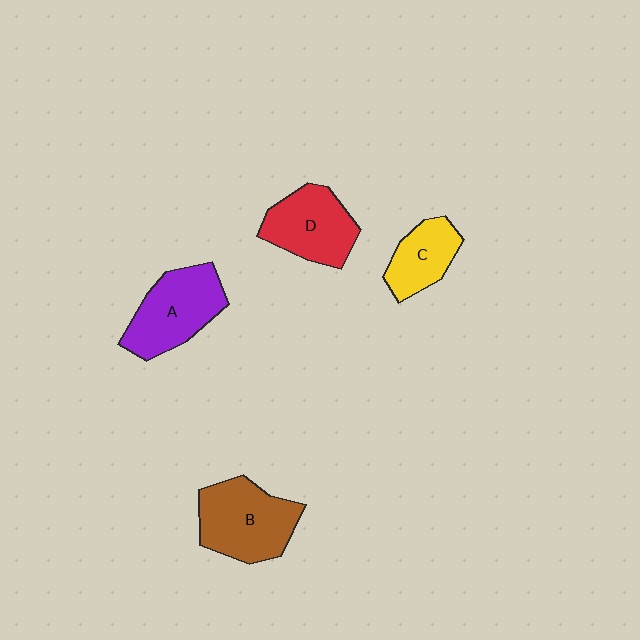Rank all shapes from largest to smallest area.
From largest to smallest: B (brown), A (purple), D (red), C (yellow).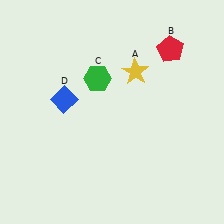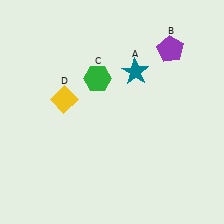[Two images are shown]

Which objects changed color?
A changed from yellow to teal. B changed from red to purple. D changed from blue to yellow.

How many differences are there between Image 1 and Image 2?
There are 3 differences between the two images.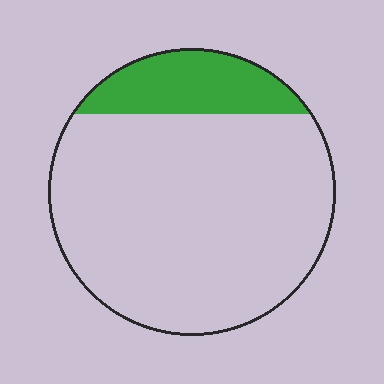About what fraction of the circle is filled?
About one sixth (1/6).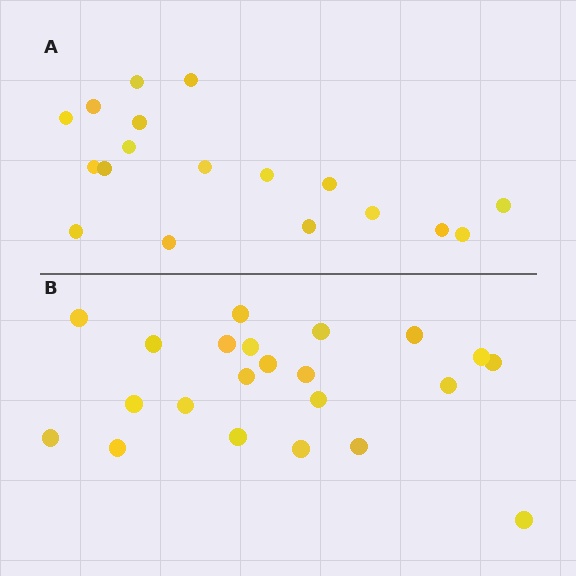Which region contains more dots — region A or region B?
Region B (the bottom region) has more dots.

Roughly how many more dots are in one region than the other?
Region B has about 4 more dots than region A.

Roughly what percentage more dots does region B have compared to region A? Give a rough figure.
About 20% more.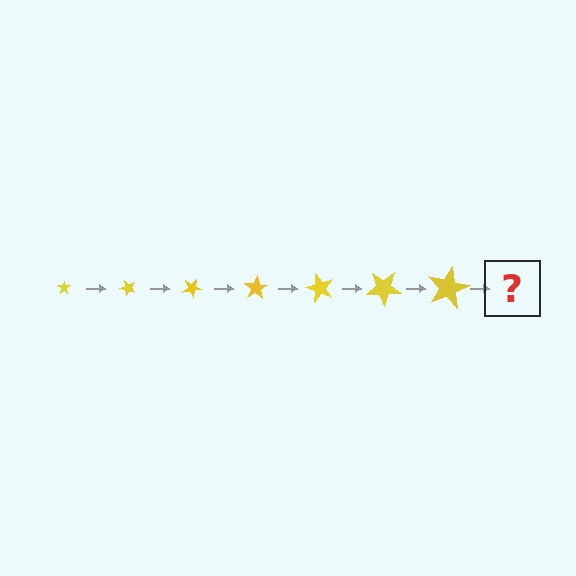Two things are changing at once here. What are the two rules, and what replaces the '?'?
The two rules are that the star grows larger each step and it rotates 50 degrees each step. The '?' should be a star, larger than the previous one and rotated 350 degrees from the start.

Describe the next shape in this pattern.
It should be a star, larger than the previous one and rotated 350 degrees from the start.